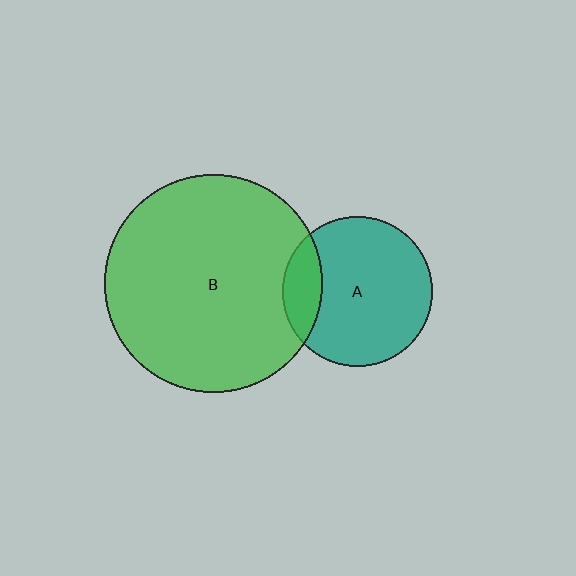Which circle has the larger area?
Circle B (green).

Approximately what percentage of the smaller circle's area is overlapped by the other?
Approximately 15%.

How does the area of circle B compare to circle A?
Approximately 2.1 times.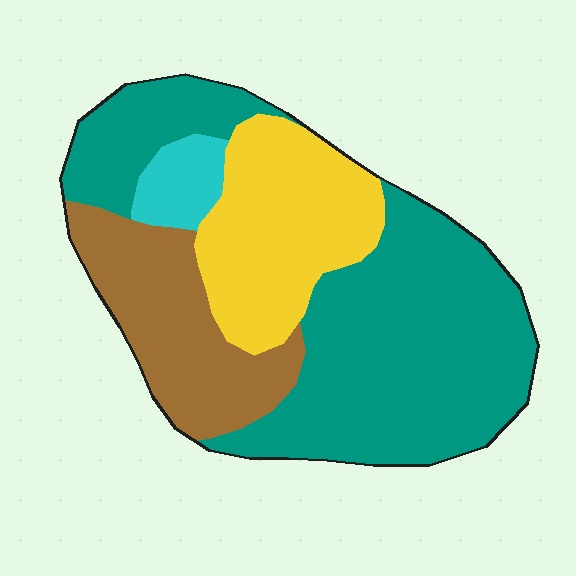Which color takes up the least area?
Cyan, at roughly 5%.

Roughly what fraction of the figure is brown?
Brown covers 20% of the figure.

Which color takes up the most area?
Teal, at roughly 50%.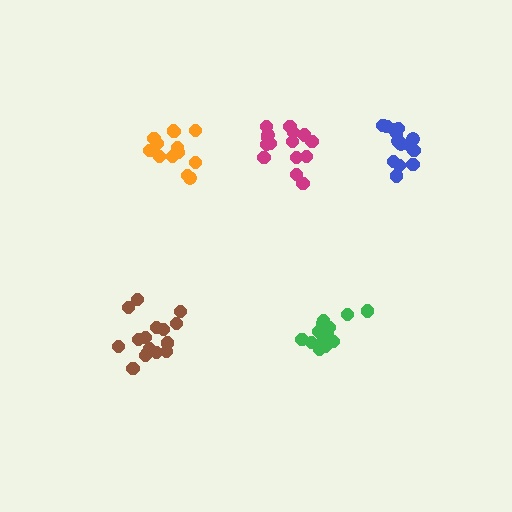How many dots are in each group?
Group 1: 16 dots, Group 2: 17 dots, Group 3: 15 dots, Group 4: 13 dots, Group 5: 15 dots (76 total).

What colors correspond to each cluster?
The clusters are colored: brown, green, blue, orange, magenta.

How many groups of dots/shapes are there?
There are 5 groups.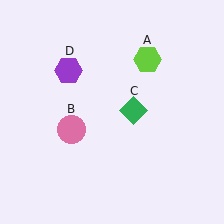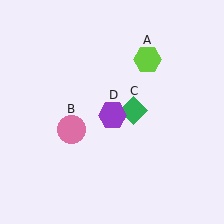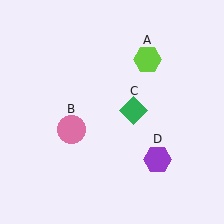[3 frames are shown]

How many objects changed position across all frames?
1 object changed position: purple hexagon (object D).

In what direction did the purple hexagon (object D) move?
The purple hexagon (object D) moved down and to the right.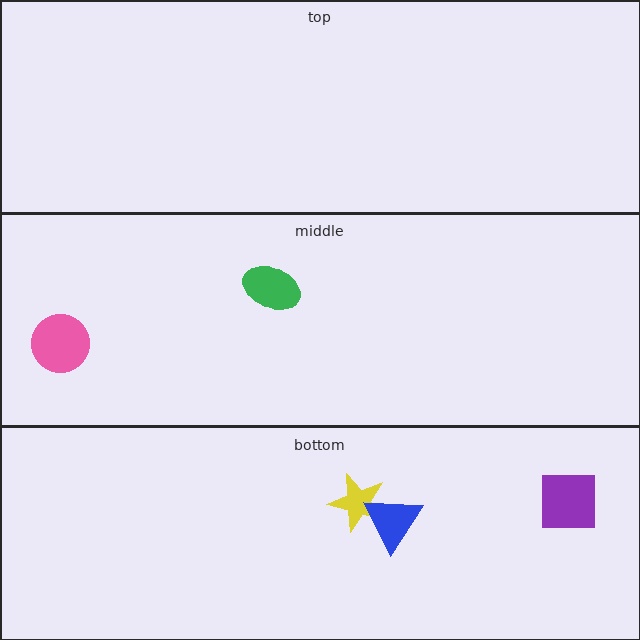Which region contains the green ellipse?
The middle region.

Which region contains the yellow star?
The bottom region.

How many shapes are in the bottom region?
3.